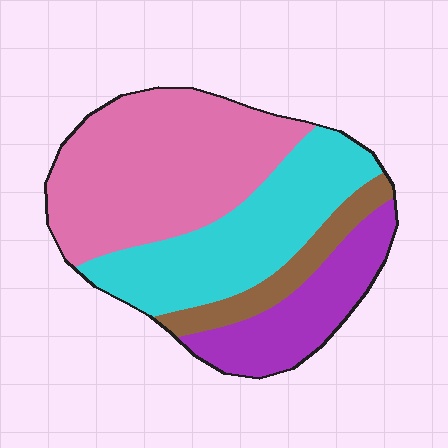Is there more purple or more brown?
Purple.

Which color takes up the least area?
Brown, at roughly 10%.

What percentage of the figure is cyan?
Cyan takes up about one third (1/3) of the figure.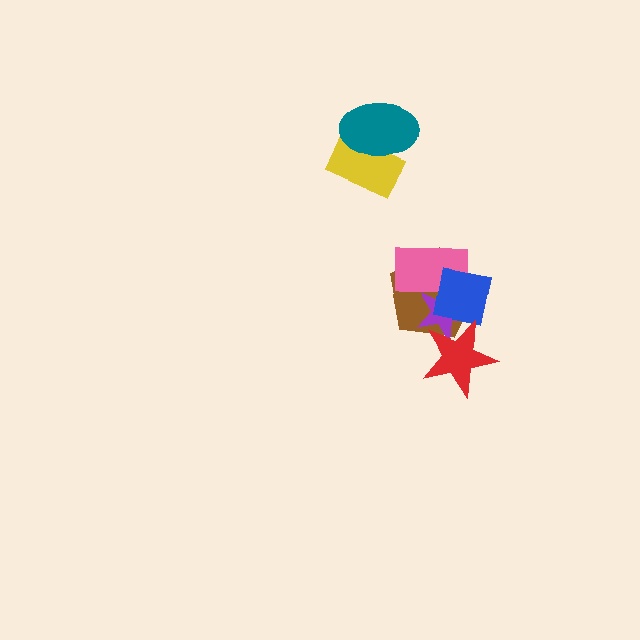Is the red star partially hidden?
No, no other shape covers it.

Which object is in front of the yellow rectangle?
The teal ellipse is in front of the yellow rectangle.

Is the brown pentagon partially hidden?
Yes, it is partially covered by another shape.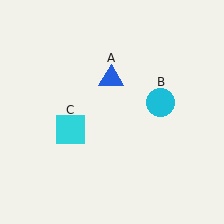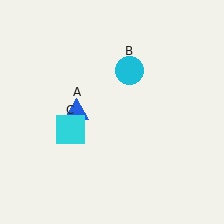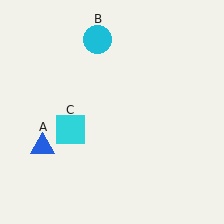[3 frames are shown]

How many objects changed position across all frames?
2 objects changed position: blue triangle (object A), cyan circle (object B).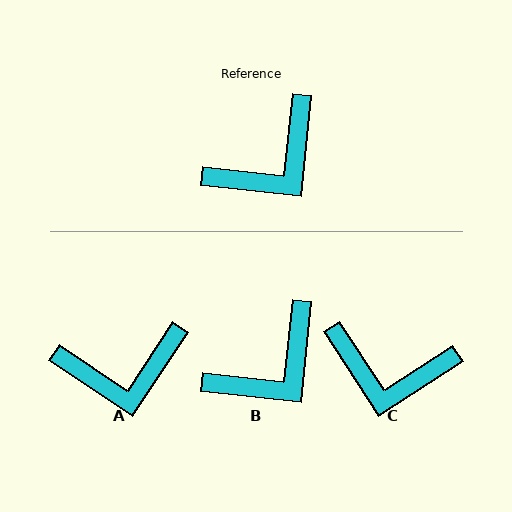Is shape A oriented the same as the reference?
No, it is off by about 28 degrees.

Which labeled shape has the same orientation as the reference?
B.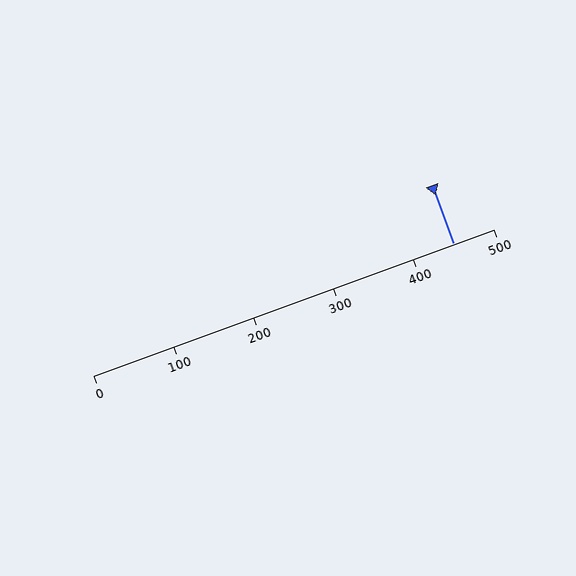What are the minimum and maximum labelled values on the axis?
The axis runs from 0 to 500.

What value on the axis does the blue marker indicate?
The marker indicates approximately 450.